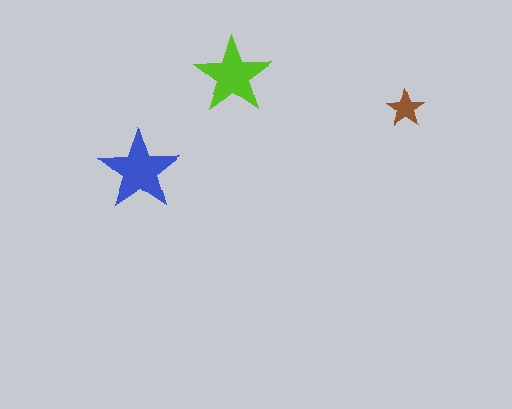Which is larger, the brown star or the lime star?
The lime one.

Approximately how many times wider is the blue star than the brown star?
About 2 times wider.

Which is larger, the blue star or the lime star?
The blue one.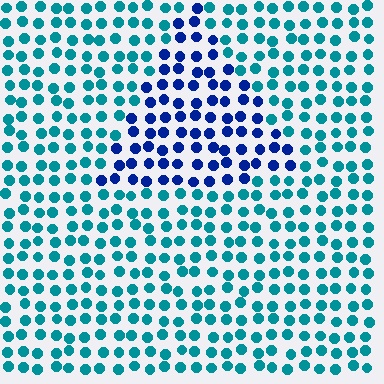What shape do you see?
I see a triangle.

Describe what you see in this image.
The image is filled with small teal elements in a uniform arrangement. A triangle-shaped region is visible where the elements are tinted to a slightly different hue, forming a subtle color boundary.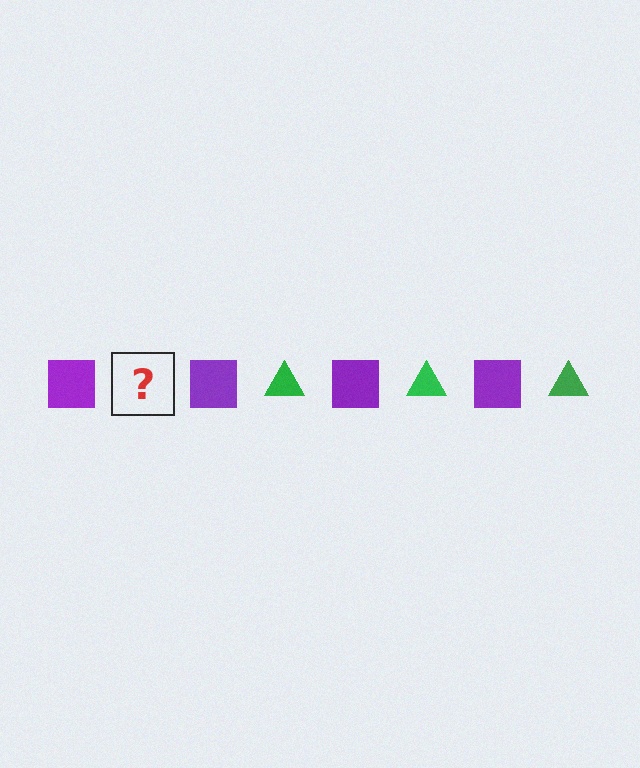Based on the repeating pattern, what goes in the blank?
The blank should be a green triangle.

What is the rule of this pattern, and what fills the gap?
The rule is that the pattern alternates between purple square and green triangle. The gap should be filled with a green triangle.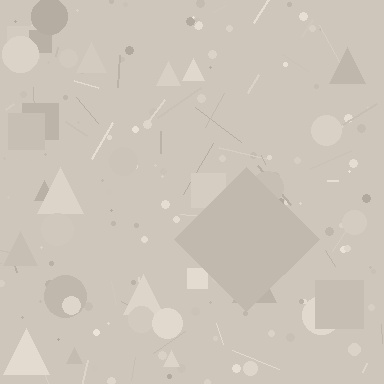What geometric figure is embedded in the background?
A diamond is embedded in the background.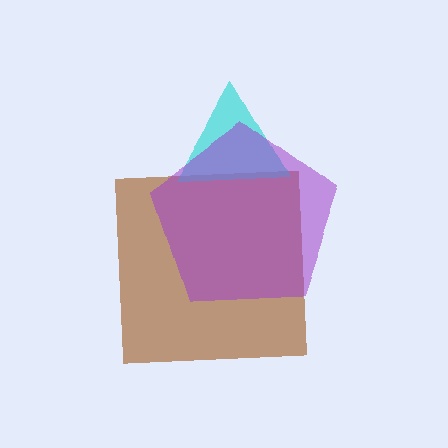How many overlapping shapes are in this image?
There are 3 overlapping shapes in the image.